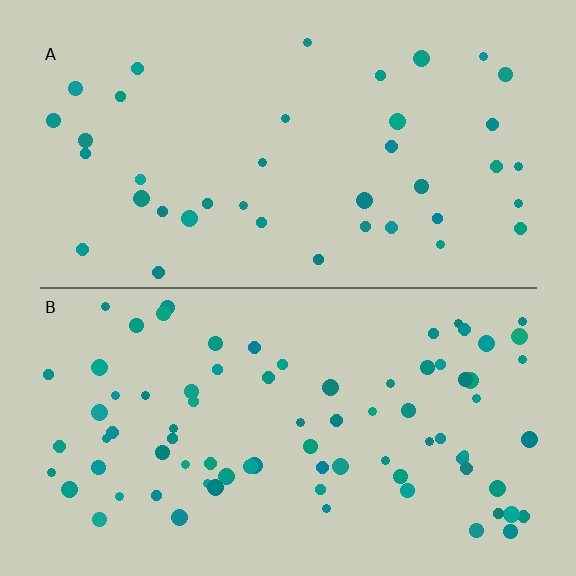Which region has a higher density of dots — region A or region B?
B (the bottom).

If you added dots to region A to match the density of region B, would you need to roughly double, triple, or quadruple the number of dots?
Approximately double.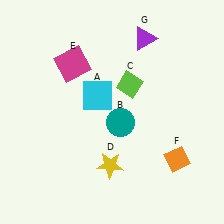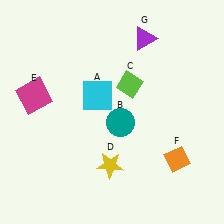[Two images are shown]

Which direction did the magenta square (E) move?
The magenta square (E) moved left.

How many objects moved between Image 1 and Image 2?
1 object moved between the two images.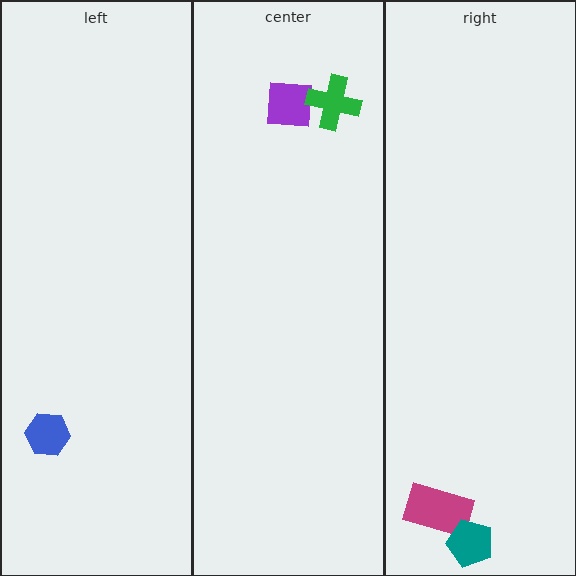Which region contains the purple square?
The center region.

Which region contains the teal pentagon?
The right region.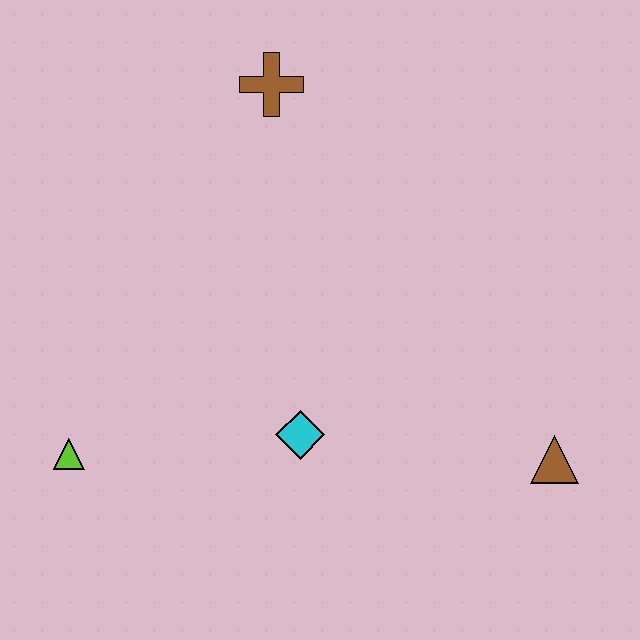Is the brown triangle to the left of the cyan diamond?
No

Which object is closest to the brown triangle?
The cyan diamond is closest to the brown triangle.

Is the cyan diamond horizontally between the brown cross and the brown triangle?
Yes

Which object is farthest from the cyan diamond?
The brown cross is farthest from the cyan diamond.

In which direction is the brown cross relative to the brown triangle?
The brown cross is above the brown triangle.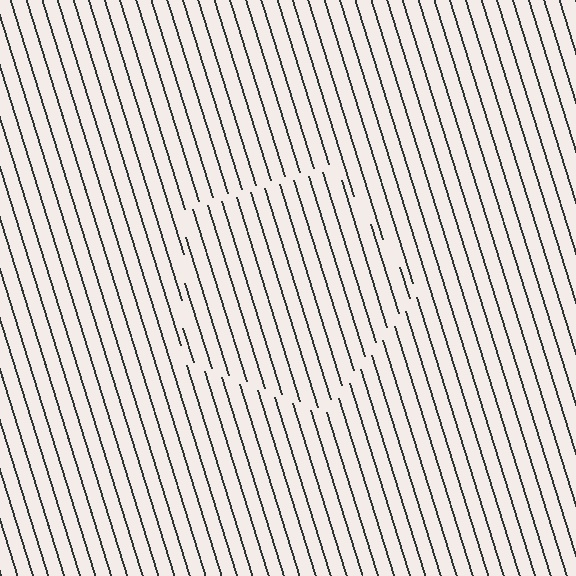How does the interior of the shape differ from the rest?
The interior of the shape contains the same grating, shifted by half a period — the contour is defined by the phase discontinuity where line-ends from the inner and outer gratings abut.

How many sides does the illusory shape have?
5 sides — the line-ends trace a pentagon.